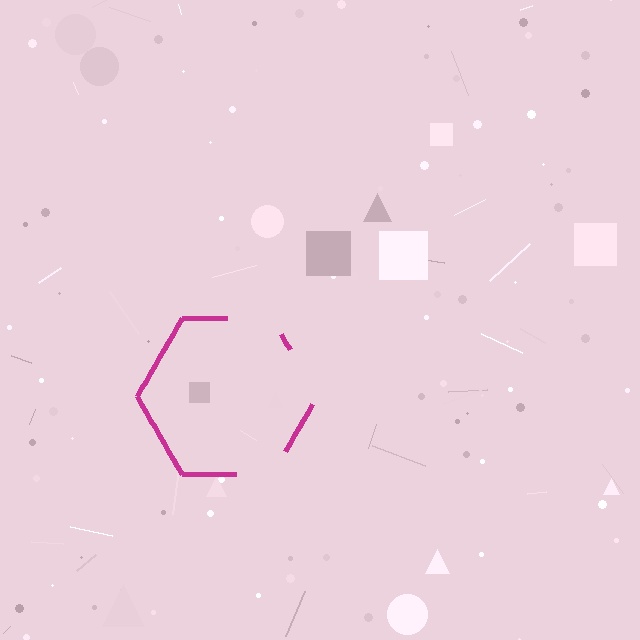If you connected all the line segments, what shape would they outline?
They would outline a hexagon.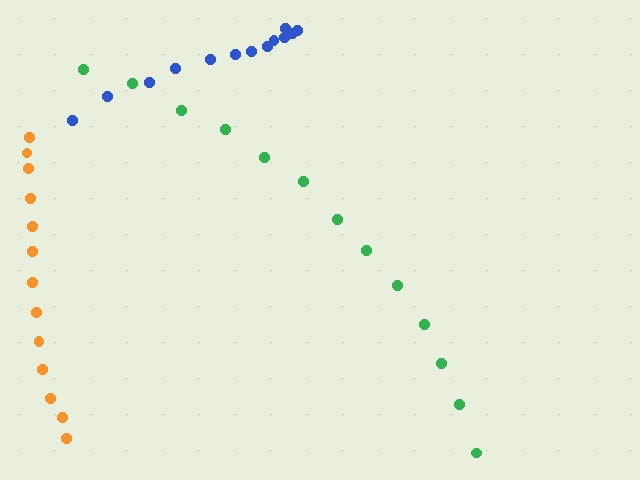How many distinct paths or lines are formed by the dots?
There are 3 distinct paths.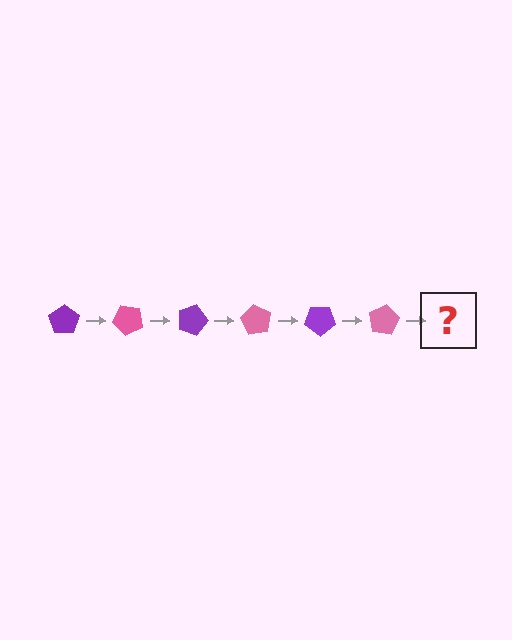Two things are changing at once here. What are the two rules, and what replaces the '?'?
The two rules are that it rotates 45 degrees each step and the color cycles through purple and pink. The '?' should be a purple pentagon, rotated 270 degrees from the start.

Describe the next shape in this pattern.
It should be a purple pentagon, rotated 270 degrees from the start.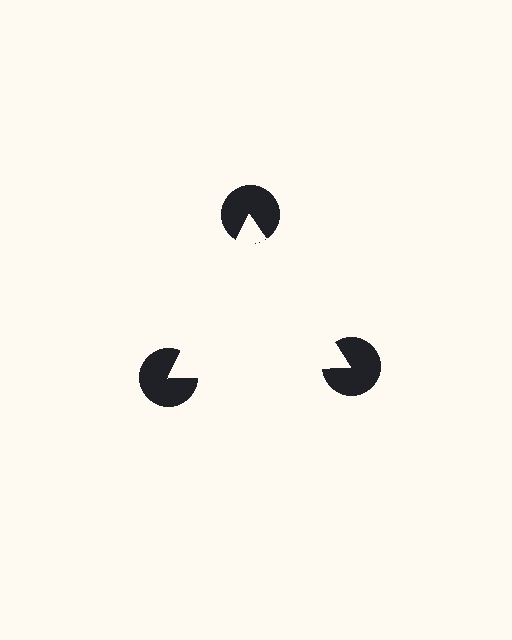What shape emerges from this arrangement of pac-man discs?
An illusory triangle — its edges are inferred from the aligned wedge cuts in the pac-man discs, not physically drawn.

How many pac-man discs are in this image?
There are 3 — one at each vertex of the illusory triangle.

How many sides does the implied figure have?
3 sides.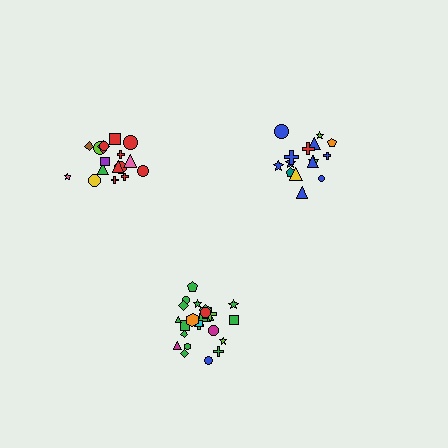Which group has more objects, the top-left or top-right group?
The top-left group.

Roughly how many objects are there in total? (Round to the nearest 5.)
Roughly 60 objects in total.